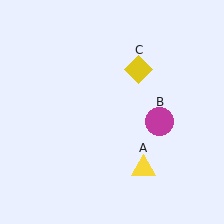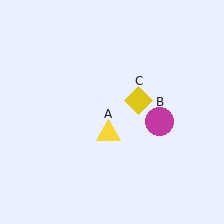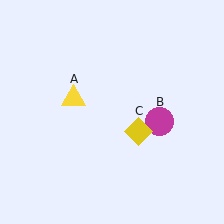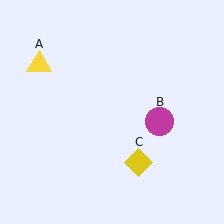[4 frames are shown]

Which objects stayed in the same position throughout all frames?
Magenta circle (object B) remained stationary.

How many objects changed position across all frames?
2 objects changed position: yellow triangle (object A), yellow diamond (object C).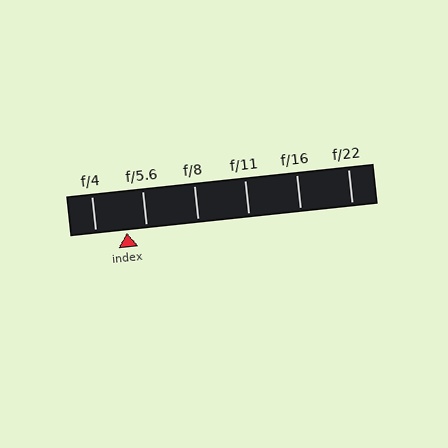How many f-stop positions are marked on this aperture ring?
There are 6 f-stop positions marked.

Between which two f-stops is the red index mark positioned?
The index mark is between f/4 and f/5.6.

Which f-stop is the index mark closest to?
The index mark is closest to f/5.6.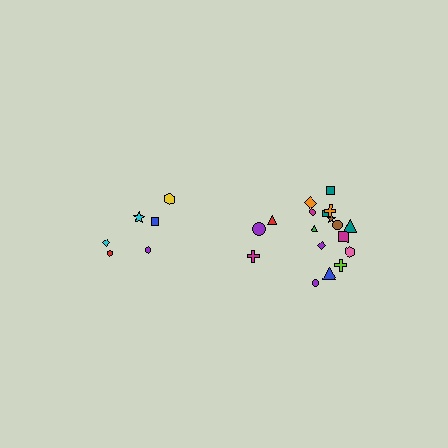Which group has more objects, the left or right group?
The right group.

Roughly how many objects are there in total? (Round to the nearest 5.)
Roughly 25 objects in total.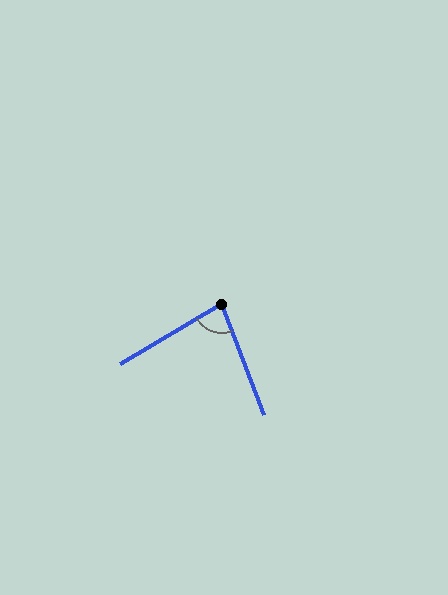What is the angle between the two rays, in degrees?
Approximately 80 degrees.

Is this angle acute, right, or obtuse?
It is acute.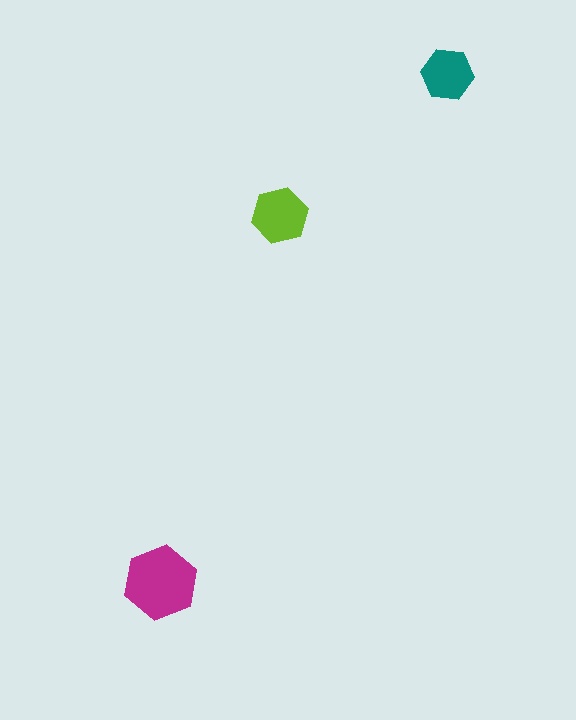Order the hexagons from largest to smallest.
the magenta one, the lime one, the teal one.